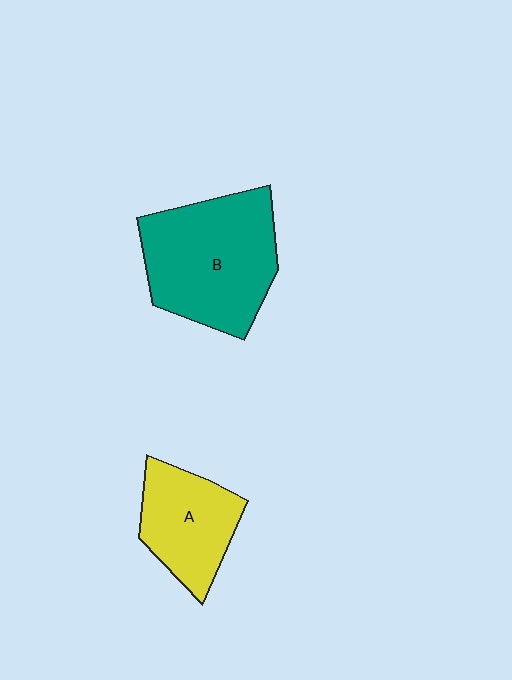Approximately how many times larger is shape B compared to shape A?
Approximately 1.6 times.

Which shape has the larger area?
Shape B (teal).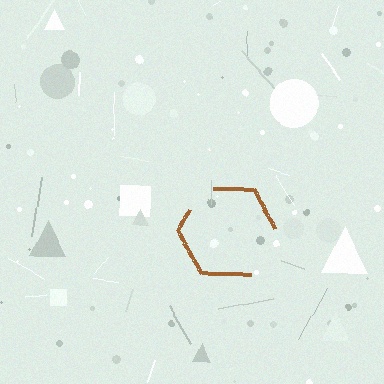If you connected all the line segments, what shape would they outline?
They would outline a hexagon.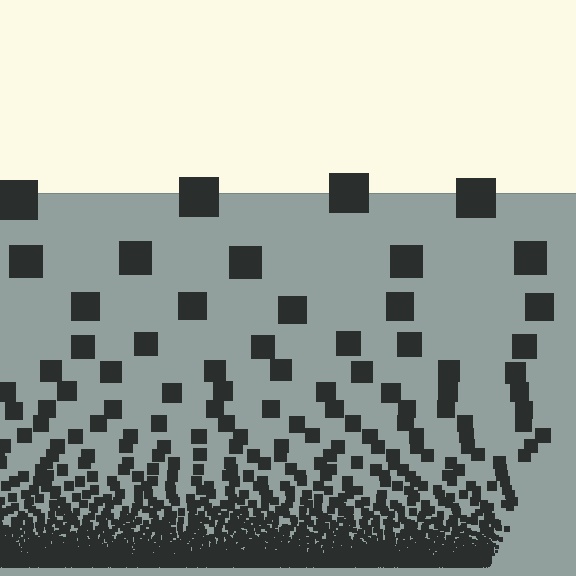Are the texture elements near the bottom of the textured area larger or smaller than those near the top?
Smaller. The gradient is inverted — elements near the bottom are smaller and denser.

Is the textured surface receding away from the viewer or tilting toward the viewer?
The surface appears to tilt toward the viewer. Texture elements get larger and sparser toward the top.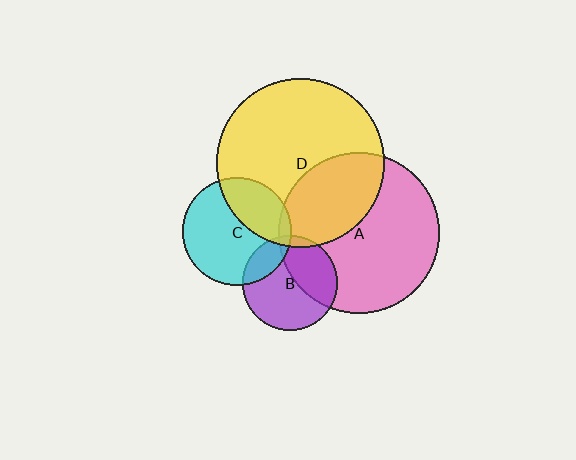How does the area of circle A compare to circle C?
Approximately 2.2 times.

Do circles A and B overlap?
Yes.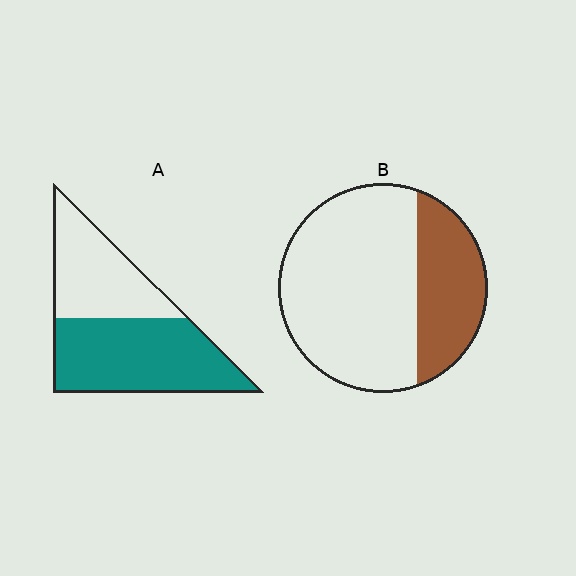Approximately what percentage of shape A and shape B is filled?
A is approximately 60% and B is approximately 30%.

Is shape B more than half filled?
No.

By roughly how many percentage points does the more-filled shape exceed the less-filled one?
By roughly 30 percentage points (A over B).